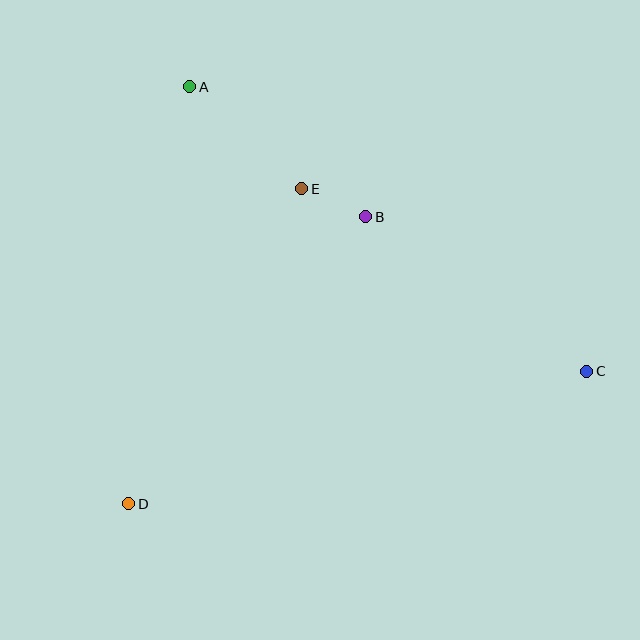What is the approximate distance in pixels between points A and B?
The distance between A and B is approximately 219 pixels.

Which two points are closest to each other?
Points B and E are closest to each other.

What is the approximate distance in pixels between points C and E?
The distance between C and E is approximately 338 pixels.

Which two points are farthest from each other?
Points A and C are farthest from each other.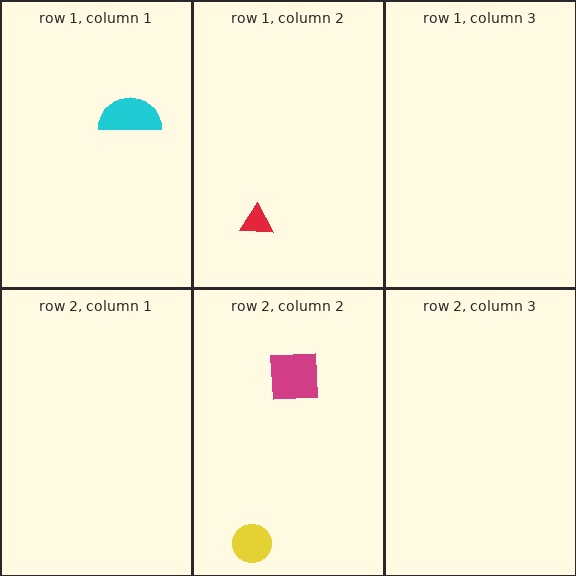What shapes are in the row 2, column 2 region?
The magenta square, the yellow circle.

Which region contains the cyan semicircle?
The row 1, column 1 region.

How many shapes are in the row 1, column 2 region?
1.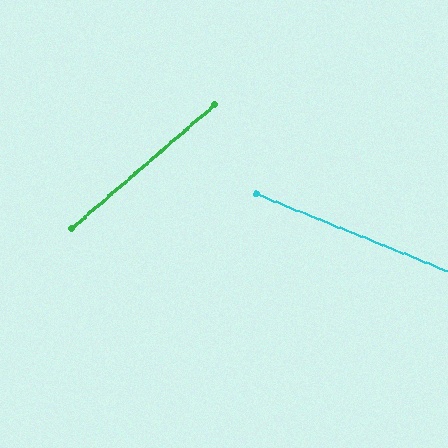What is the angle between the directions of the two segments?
Approximately 63 degrees.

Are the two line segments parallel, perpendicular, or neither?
Neither parallel nor perpendicular — they differ by about 63°.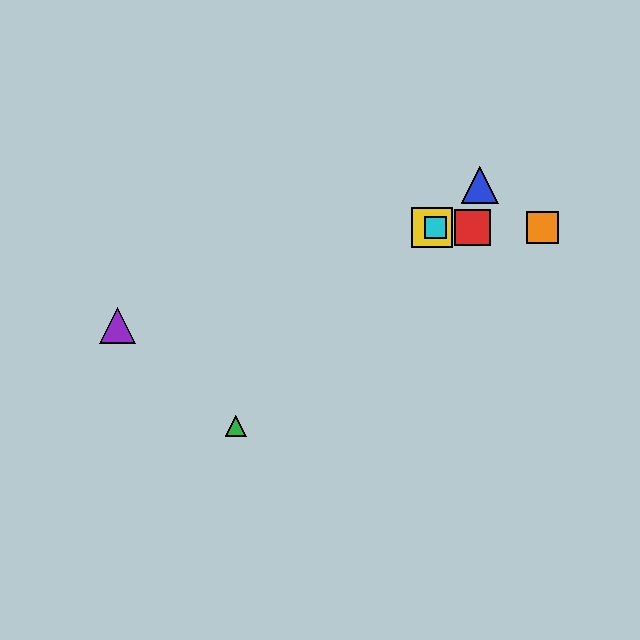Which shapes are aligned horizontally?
The red square, the yellow square, the orange square, the cyan square are aligned horizontally.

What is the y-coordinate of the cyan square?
The cyan square is at y≈227.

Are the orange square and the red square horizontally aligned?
Yes, both are at y≈227.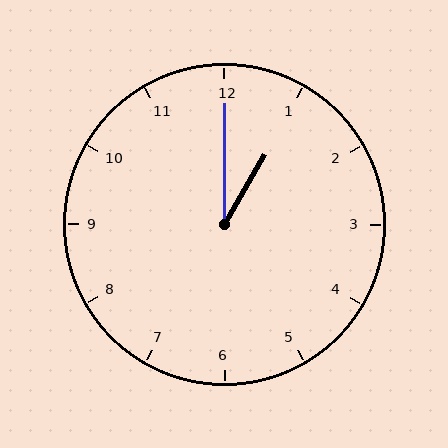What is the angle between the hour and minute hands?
Approximately 30 degrees.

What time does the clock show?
1:00.